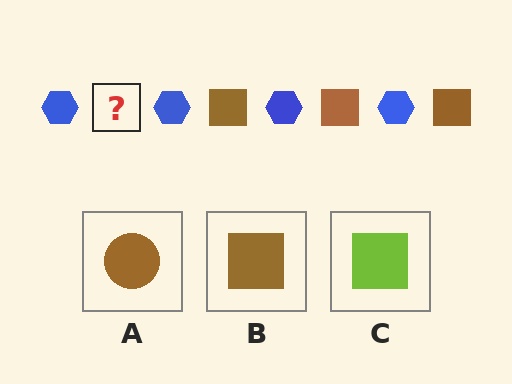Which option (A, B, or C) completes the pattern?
B.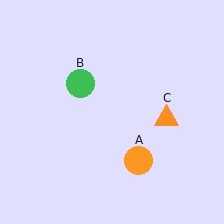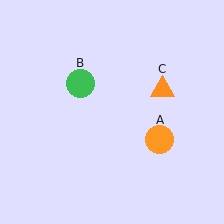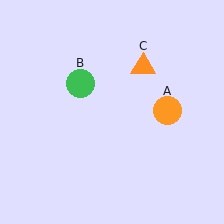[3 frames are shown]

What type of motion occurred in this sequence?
The orange circle (object A), orange triangle (object C) rotated counterclockwise around the center of the scene.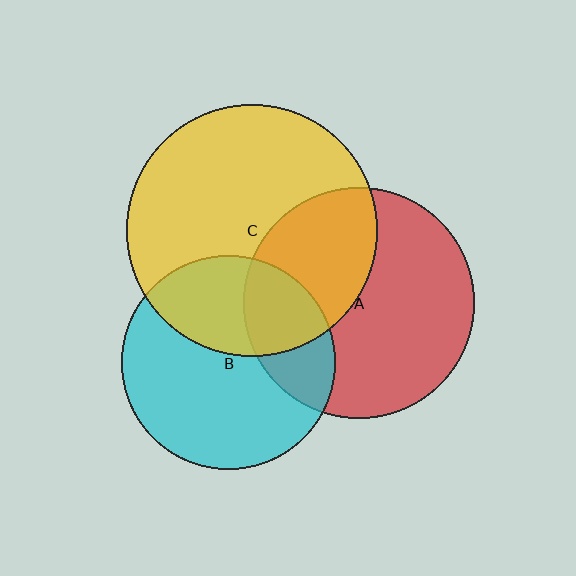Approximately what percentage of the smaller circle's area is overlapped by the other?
Approximately 25%.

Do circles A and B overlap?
Yes.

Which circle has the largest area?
Circle C (yellow).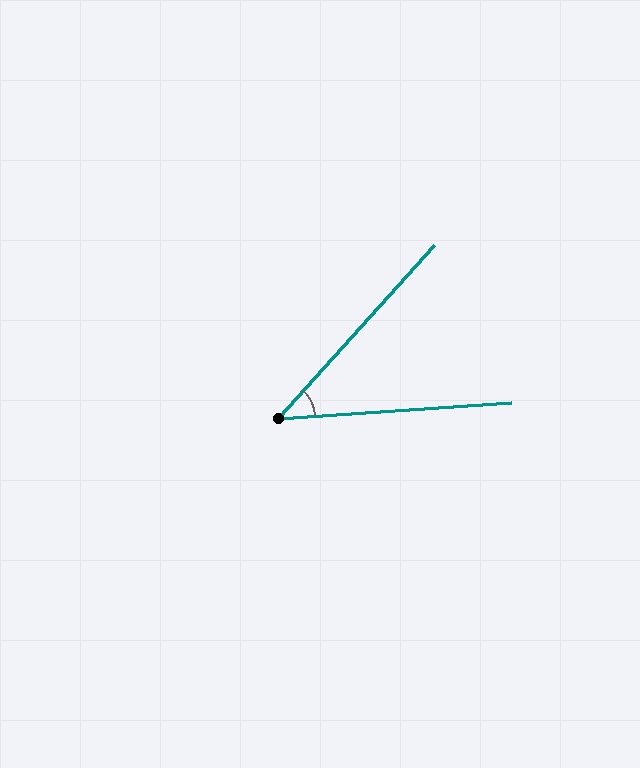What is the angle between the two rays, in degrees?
Approximately 44 degrees.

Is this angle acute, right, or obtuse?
It is acute.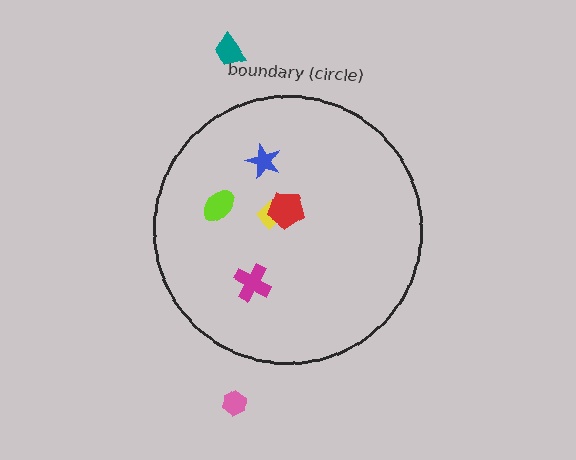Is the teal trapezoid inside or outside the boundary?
Outside.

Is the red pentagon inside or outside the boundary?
Inside.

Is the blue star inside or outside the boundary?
Inside.